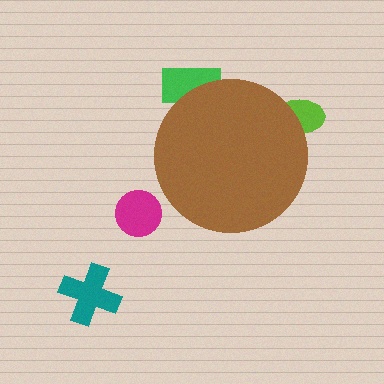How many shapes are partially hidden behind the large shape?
2 shapes are partially hidden.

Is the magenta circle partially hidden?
No, the magenta circle is fully visible.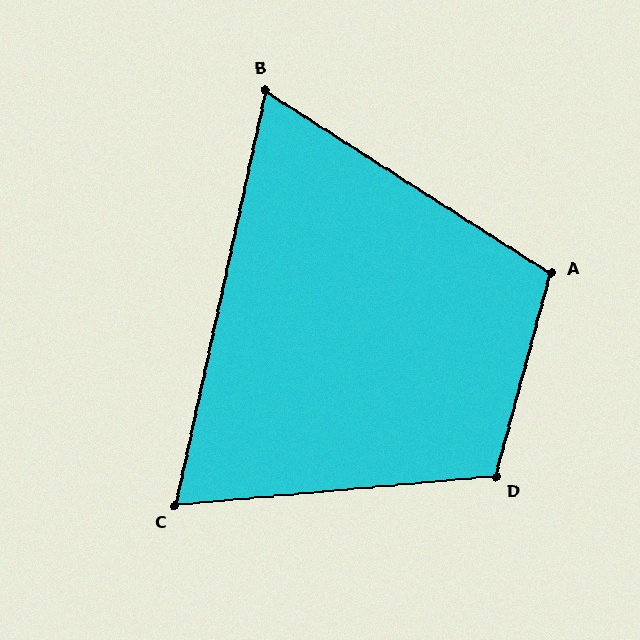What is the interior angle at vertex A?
Approximately 107 degrees (obtuse).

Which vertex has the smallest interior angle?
B, at approximately 70 degrees.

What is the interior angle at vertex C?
Approximately 73 degrees (acute).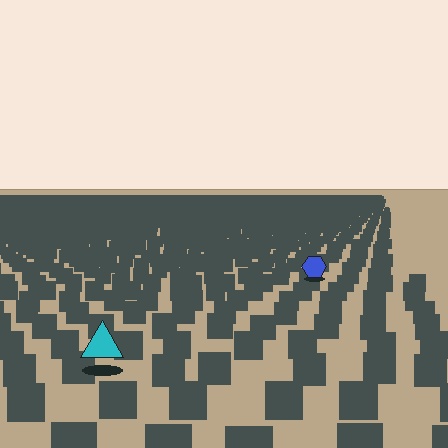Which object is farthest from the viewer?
The blue hexagon is farthest from the viewer. It appears smaller and the ground texture around it is denser.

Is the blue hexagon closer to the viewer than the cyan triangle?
No. The cyan triangle is closer — you can tell from the texture gradient: the ground texture is coarser near it.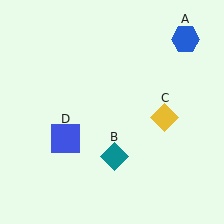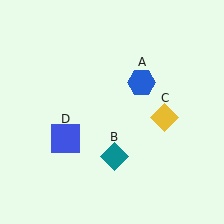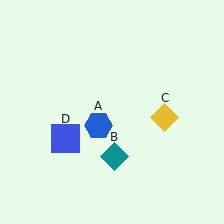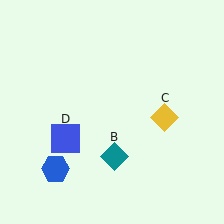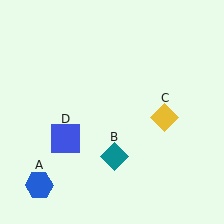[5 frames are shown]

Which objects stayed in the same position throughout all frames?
Teal diamond (object B) and yellow diamond (object C) and blue square (object D) remained stationary.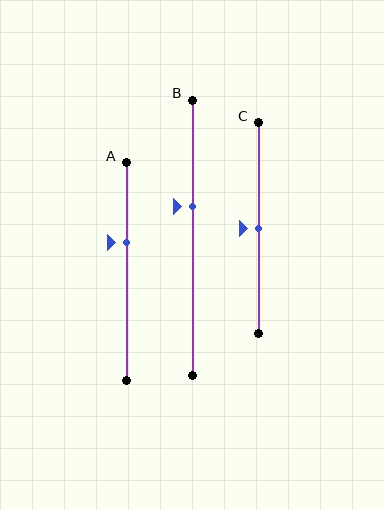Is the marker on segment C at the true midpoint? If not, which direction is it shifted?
Yes, the marker on segment C is at the true midpoint.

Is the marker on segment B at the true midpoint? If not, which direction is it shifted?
No, the marker on segment B is shifted upward by about 11% of the segment length.